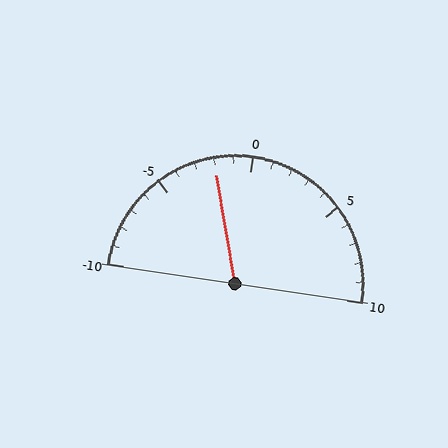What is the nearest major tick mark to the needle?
The nearest major tick mark is 0.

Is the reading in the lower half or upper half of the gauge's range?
The reading is in the lower half of the range (-10 to 10).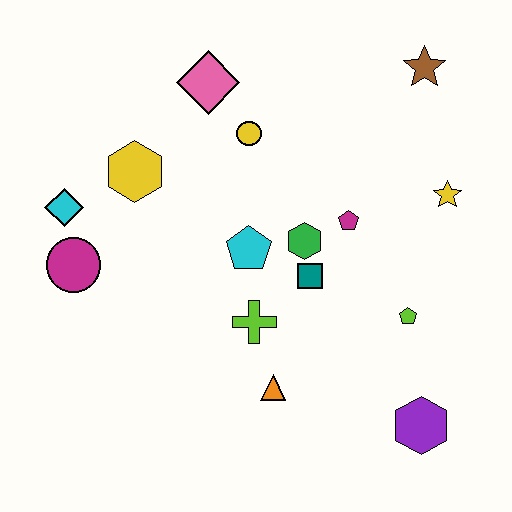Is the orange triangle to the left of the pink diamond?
No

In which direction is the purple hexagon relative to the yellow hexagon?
The purple hexagon is to the right of the yellow hexagon.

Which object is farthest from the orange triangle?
The brown star is farthest from the orange triangle.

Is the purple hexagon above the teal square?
No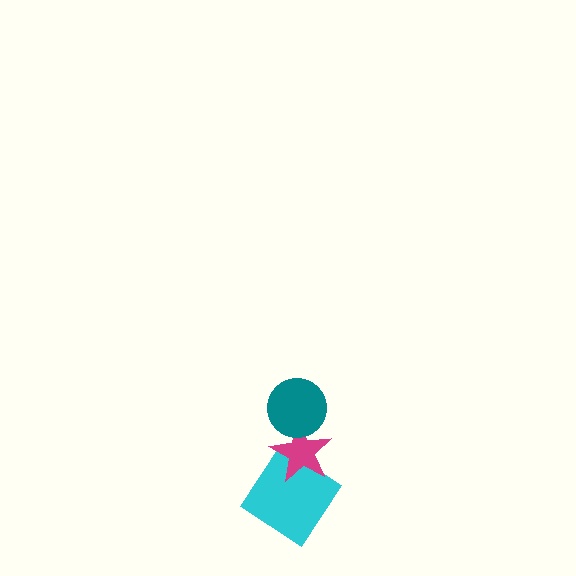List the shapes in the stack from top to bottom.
From top to bottom: the teal circle, the magenta star, the cyan diamond.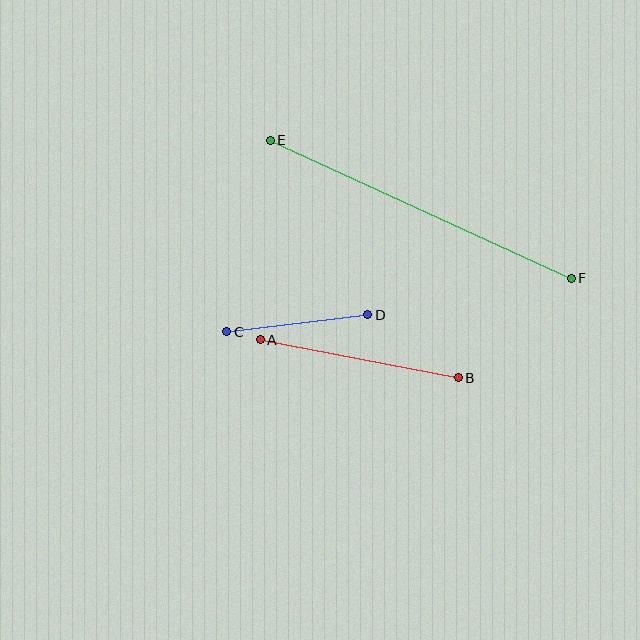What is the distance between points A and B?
The distance is approximately 202 pixels.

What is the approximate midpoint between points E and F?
The midpoint is at approximately (421, 209) pixels.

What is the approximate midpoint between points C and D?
The midpoint is at approximately (297, 323) pixels.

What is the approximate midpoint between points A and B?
The midpoint is at approximately (359, 359) pixels.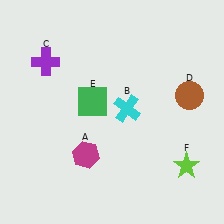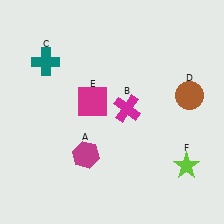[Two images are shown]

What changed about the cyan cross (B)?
In Image 1, B is cyan. In Image 2, it changed to magenta.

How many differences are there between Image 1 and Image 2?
There are 3 differences between the two images.